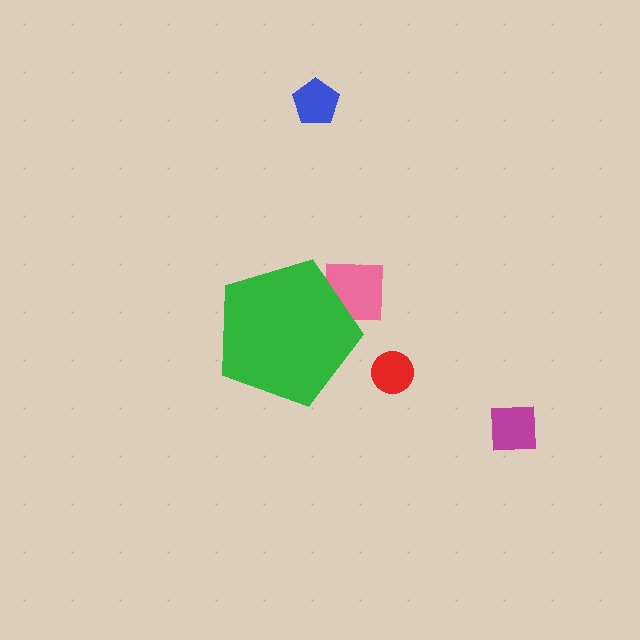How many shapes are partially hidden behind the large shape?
1 shape is partially hidden.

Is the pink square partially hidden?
Yes, the pink square is partially hidden behind the green pentagon.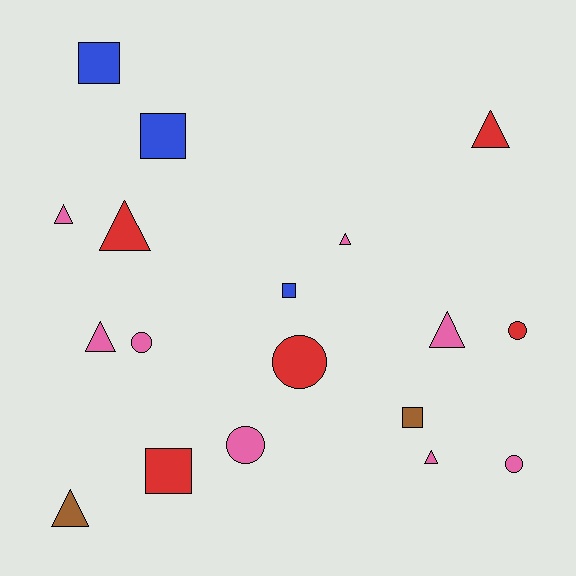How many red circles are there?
There are 2 red circles.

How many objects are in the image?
There are 18 objects.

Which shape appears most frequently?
Triangle, with 8 objects.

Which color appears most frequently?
Pink, with 8 objects.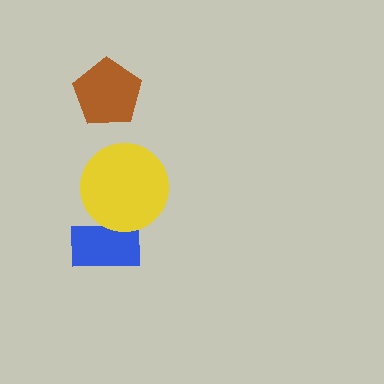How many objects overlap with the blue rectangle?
1 object overlaps with the blue rectangle.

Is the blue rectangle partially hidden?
Yes, it is partially covered by another shape.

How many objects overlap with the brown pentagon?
0 objects overlap with the brown pentagon.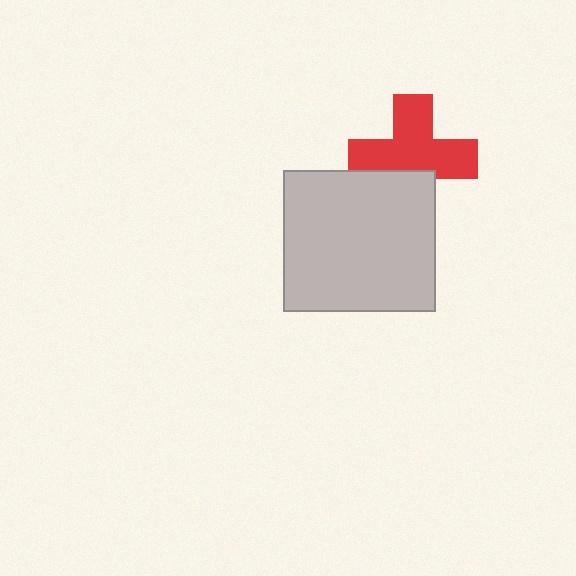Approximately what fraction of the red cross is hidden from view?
Roughly 30% of the red cross is hidden behind the light gray rectangle.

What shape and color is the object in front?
The object in front is a light gray rectangle.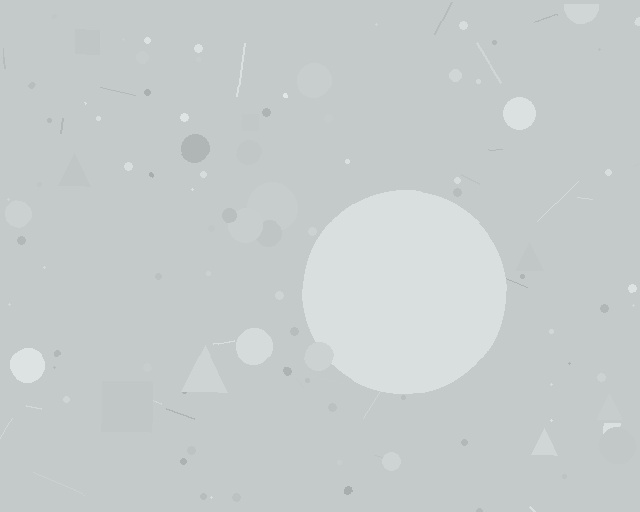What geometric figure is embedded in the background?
A circle is embedded in the background.